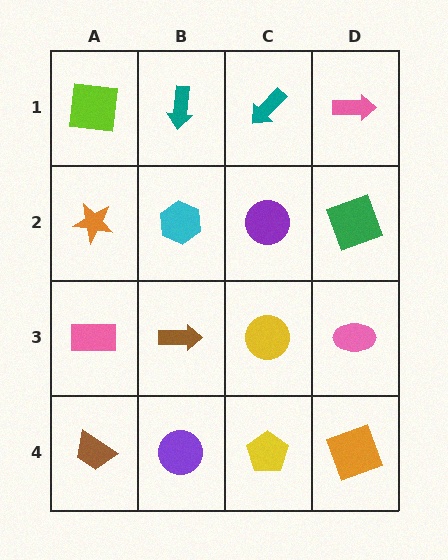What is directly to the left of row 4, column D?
A yellow pentagon.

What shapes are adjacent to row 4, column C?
A yellow circle (row 3, column C), a purple circle (row 4, column B), an orange square (row 4, column D).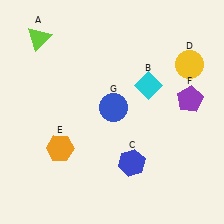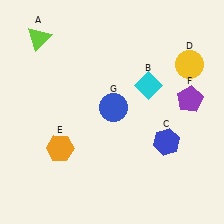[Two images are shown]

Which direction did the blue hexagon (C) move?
The blue hexagon (C) moved right.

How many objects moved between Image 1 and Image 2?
1 object moved between the two images.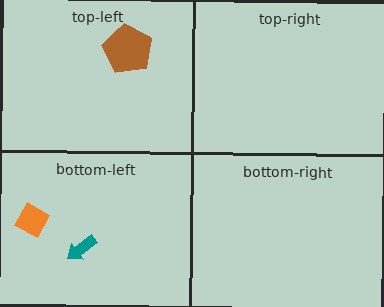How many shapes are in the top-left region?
1.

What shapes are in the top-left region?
The brown pentagon.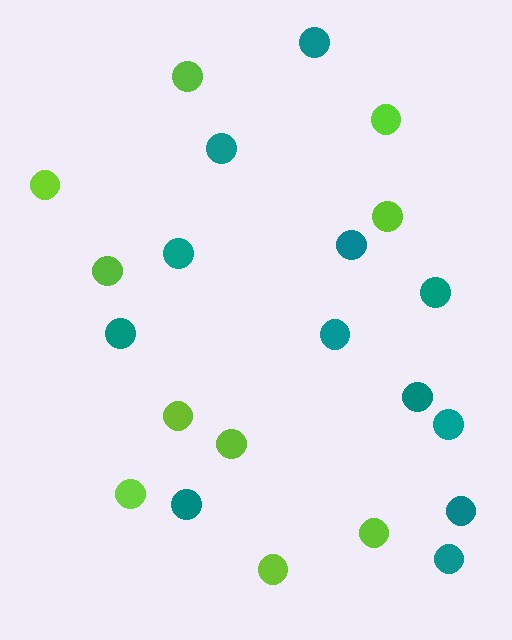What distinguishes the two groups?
There are 2 groups: one group of teal circles (12) and one group of lime circles (10).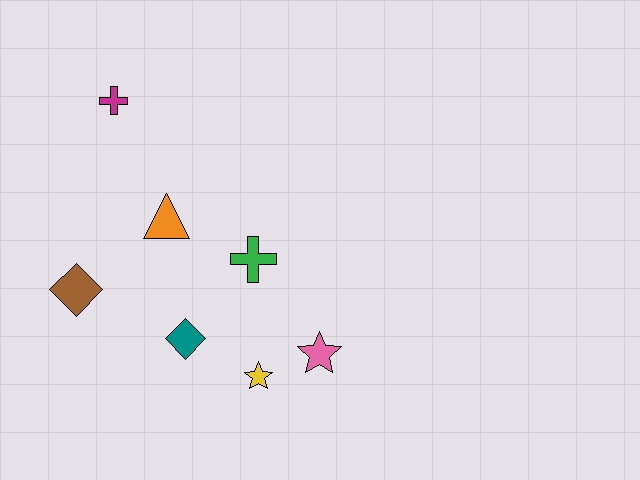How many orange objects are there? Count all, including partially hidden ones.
There is 1 orange object.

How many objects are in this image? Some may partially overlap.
There are 7 objects.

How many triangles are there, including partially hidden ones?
There is 1 triangle.